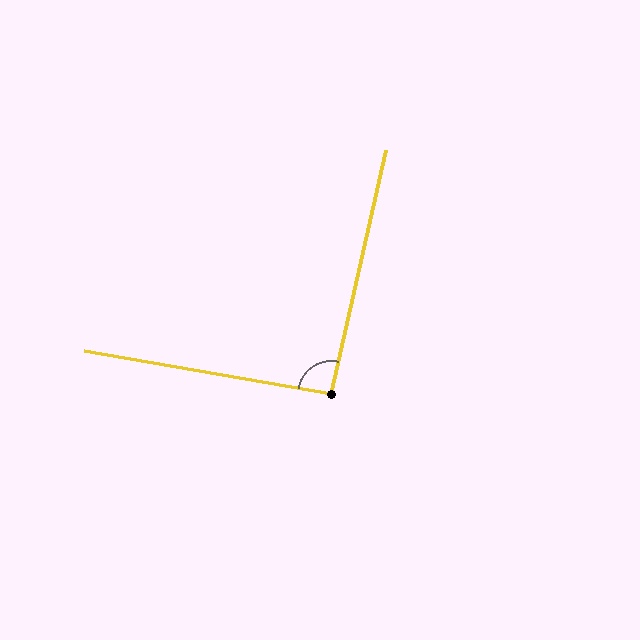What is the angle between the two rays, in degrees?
Approximately 93 degrees.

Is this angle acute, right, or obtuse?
It is approximately a right angle.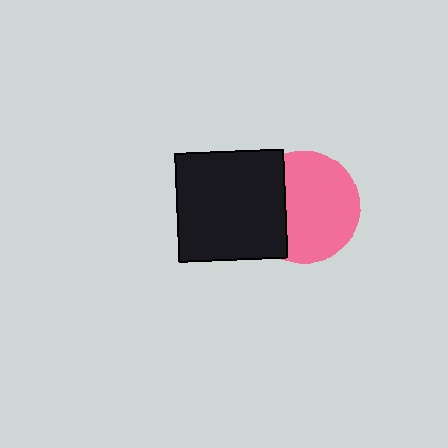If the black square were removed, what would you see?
You would see the complete pink circle.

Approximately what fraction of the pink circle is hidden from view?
Roughly 31% of the pink circle is hidden behind the black square.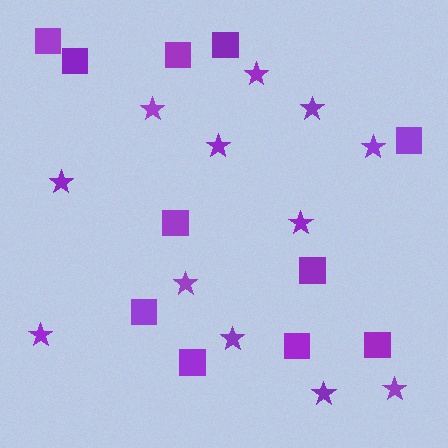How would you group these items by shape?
There are 2 groups: one group of squares (11) and one group of stars (12).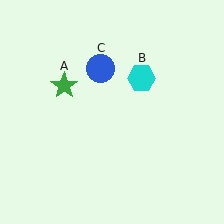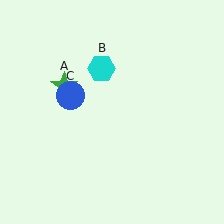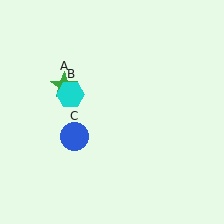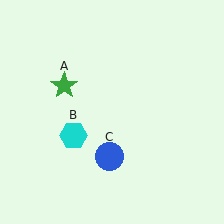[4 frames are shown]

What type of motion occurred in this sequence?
The cyan hexagon (object B), blue circle (object C) rotated counterclockwise around the center of the scene.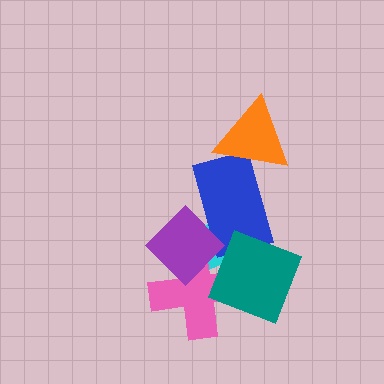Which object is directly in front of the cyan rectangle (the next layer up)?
The pink cross is directly in front of the cyan rectangle.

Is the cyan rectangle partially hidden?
Yes, it is partially covered by another shape.